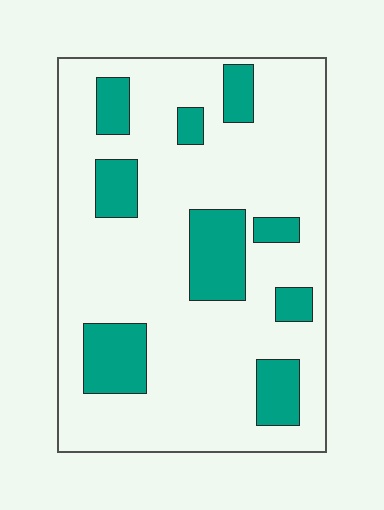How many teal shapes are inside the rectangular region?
9.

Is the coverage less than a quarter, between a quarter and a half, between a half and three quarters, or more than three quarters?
Less than a quarter.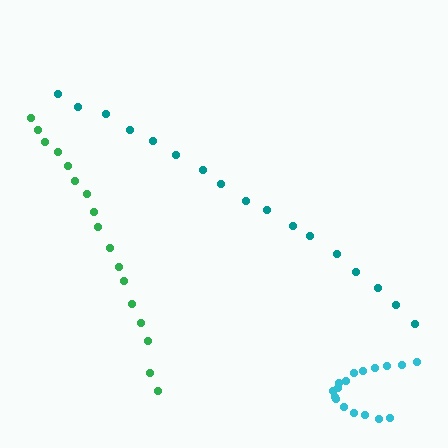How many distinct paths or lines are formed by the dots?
There are 3 distinct paths.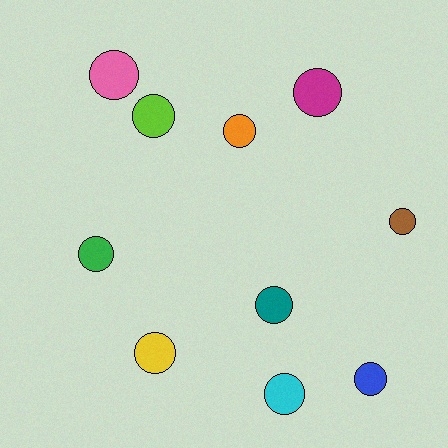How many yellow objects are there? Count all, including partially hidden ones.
There is 1 yellow object.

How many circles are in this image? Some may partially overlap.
There are 10 circles.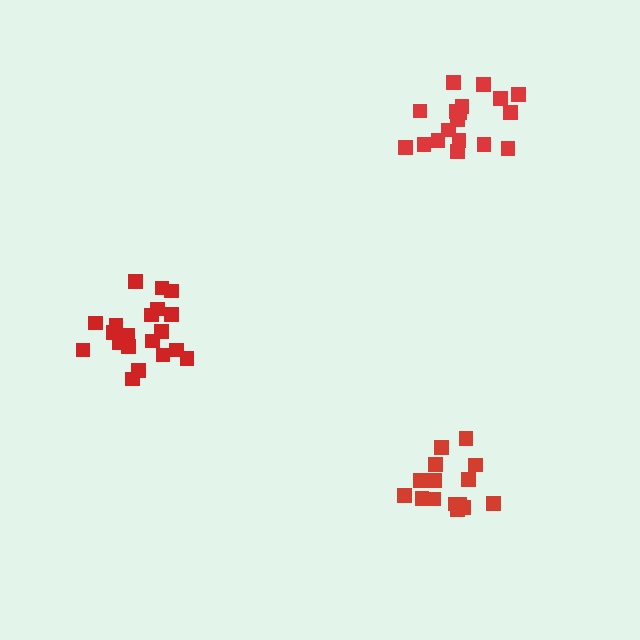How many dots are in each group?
Group 1: 15 dots, Group 2: 20 dots, Group 3: 19 dots (54 total).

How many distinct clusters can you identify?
There are 3 distinct clusters.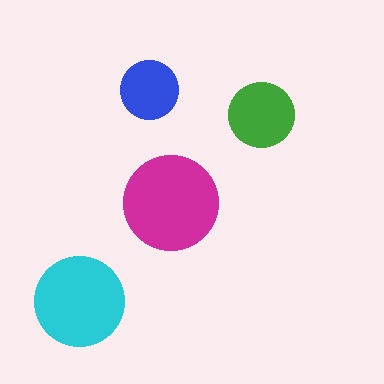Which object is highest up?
The blue circle is topmost.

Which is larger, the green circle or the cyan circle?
The cyan one.